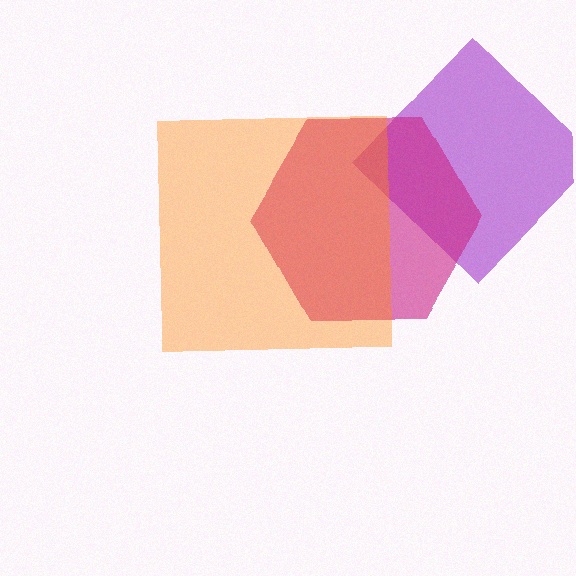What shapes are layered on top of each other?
The layered shapes are: a purple diamond, a magenta hexagon, an orange square.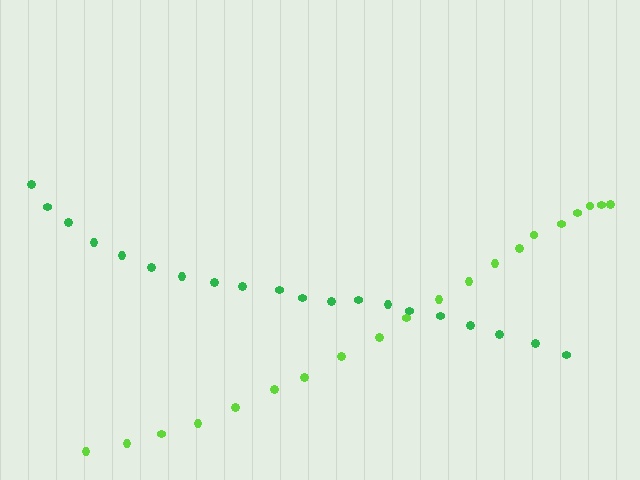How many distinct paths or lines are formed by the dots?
There are 2 distinct paths.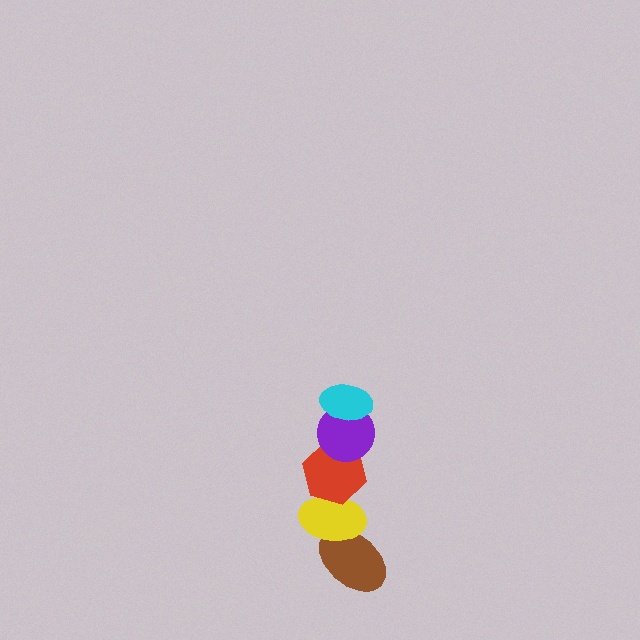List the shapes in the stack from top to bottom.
From top to bottom: the cyan ellipse, the purple circle, the red hexagon, the yellow ellipse, the brown ellipse.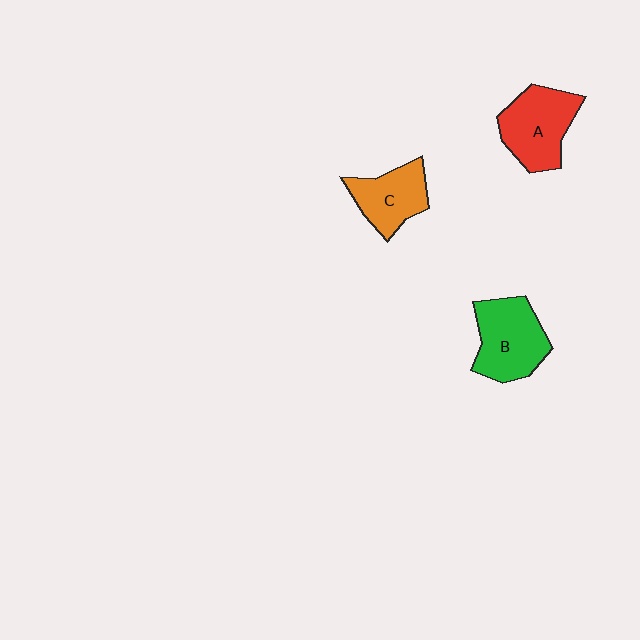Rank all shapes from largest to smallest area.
From largest to smallest: B (green), A (red), C (orange).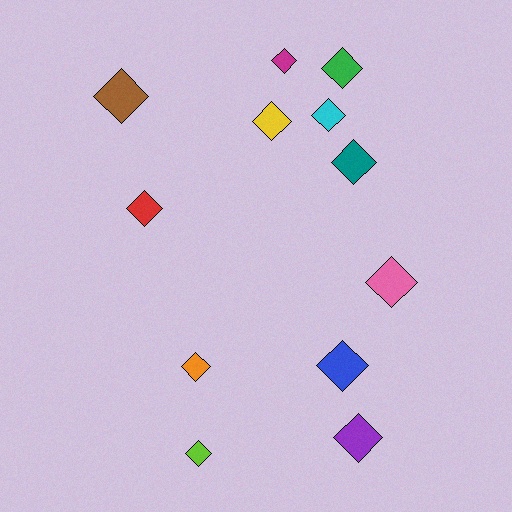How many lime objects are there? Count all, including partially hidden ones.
There is 1 lime object.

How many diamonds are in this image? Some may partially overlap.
There are 12 diamonds.